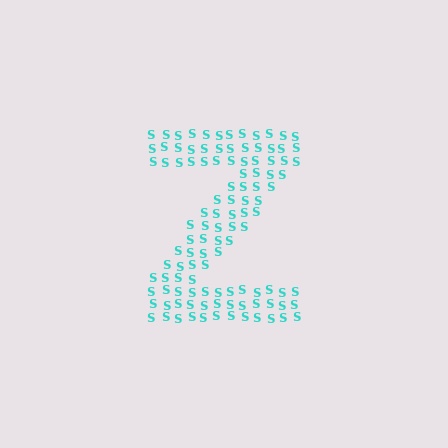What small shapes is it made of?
It is made of small letter S's.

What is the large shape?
The large shape is the letter Z.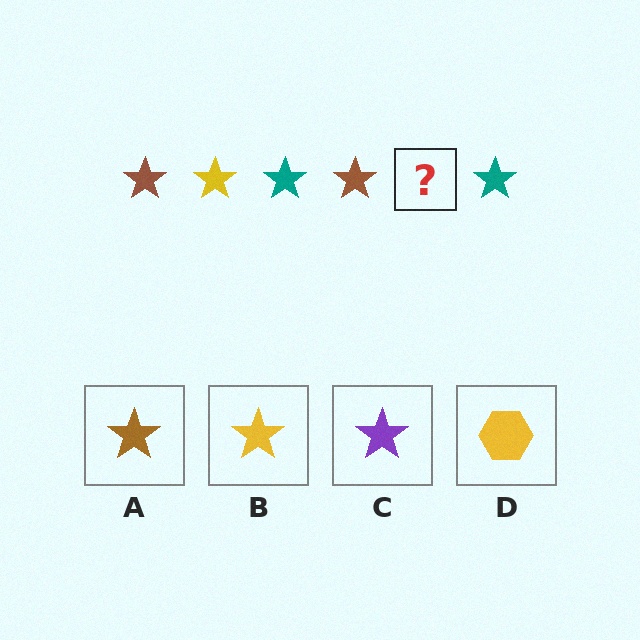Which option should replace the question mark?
Option B.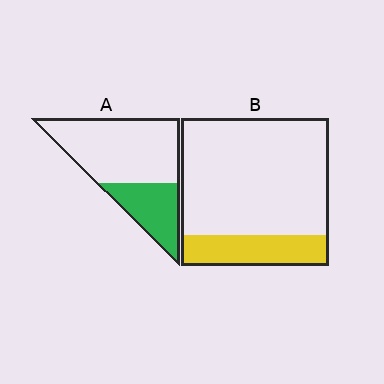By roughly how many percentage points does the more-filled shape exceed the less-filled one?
By roughly 10 percentage points (A over B).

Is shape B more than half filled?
No.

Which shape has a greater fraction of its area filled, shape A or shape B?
Shape A.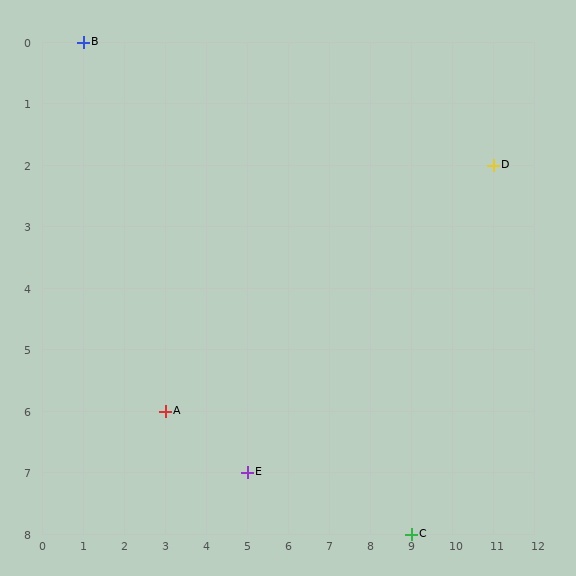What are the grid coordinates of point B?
Point B is at grid coordinates (1, 0).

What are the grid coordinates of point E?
Point E is at grid coordinates (5, 7).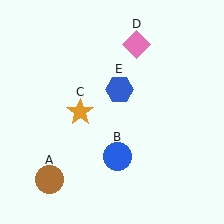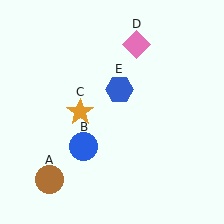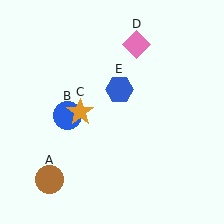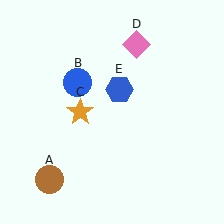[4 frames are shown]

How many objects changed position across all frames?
1 object changed position: blue circle (object B).